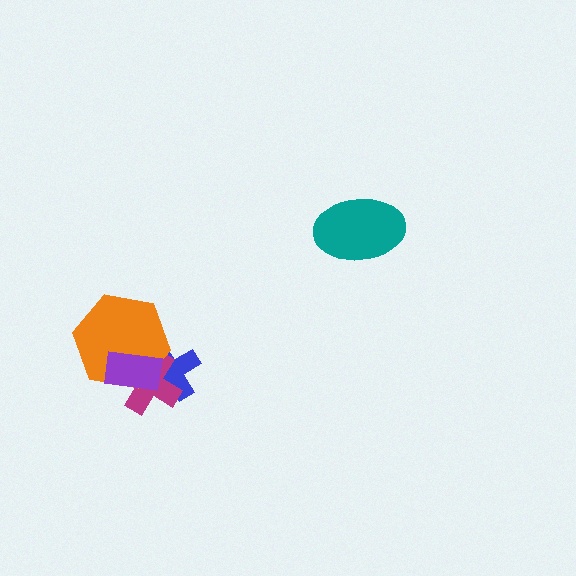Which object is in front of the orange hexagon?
The purple rectangle is in front of the orange hexagon.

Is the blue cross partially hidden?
Yes, it is partially covered by another shape.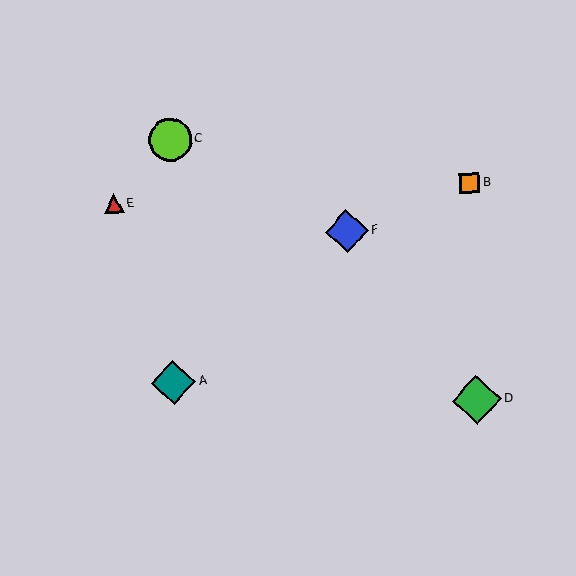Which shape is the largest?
The green diamond (labeled D) is the largest.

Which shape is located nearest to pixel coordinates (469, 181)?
The orange square (labeled B) at (469, 183) is nearest to that location.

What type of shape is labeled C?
Shape C is a lime circle.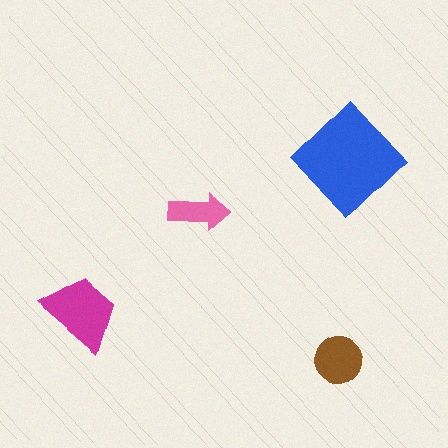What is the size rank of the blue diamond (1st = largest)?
1st.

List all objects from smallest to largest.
The pink arrow, the brown circle, the magenta trapezoid, the blue diamond.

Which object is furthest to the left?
The magenta trapezoid is leftmost.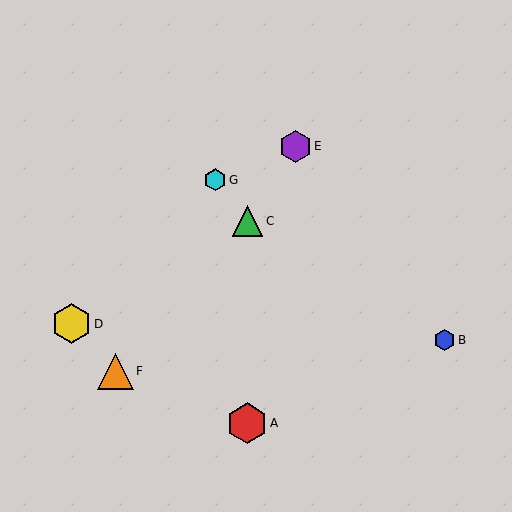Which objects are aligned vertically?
Objects A, C are aligned vertically.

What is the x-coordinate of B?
Object B is at x≈445.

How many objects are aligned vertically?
2 objects (A, C) are aligned vertically.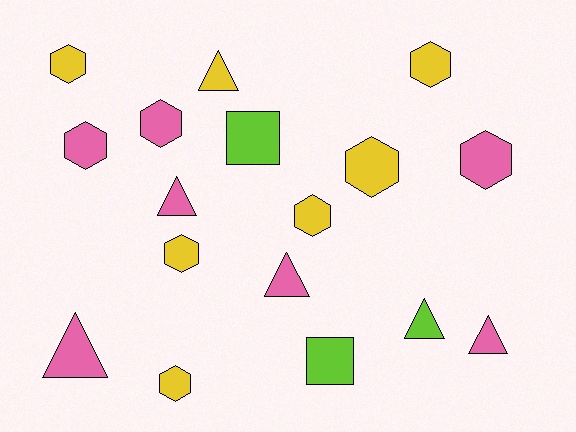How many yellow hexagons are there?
There are 6 yellow hexagons.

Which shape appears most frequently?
Hexagon, with 9 objects.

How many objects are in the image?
There are 17 objects.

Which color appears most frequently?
Pink, with 7 objects.